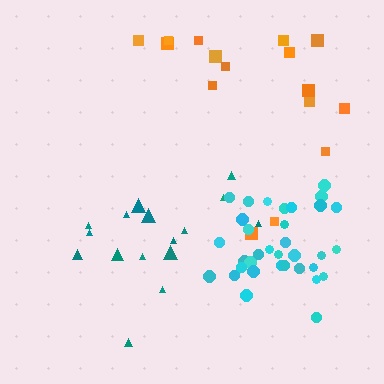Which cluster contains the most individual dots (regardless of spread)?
Cyan (34).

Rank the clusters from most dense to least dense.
cyan, teal, orange.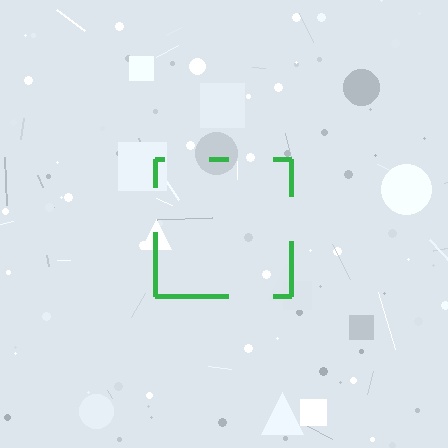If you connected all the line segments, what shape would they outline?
They would outline a square.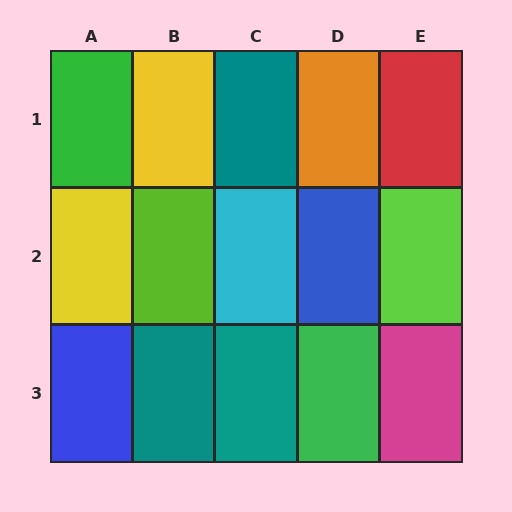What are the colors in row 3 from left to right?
Blue, teal, teal, green, magenta.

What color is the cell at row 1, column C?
Teal.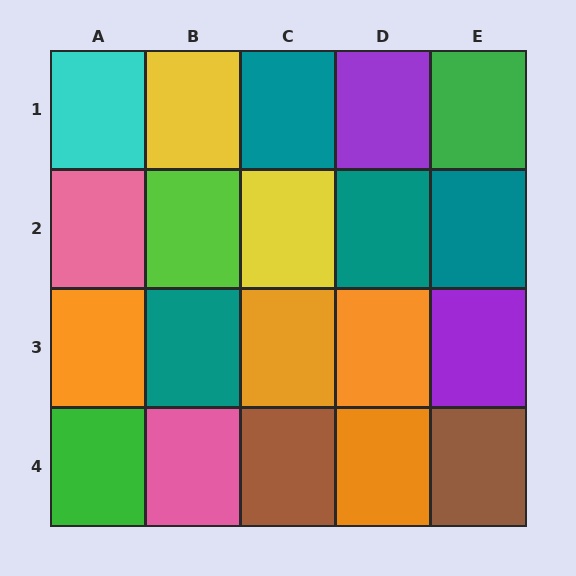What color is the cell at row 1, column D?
Purple.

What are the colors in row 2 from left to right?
Pink, lime, yellow, teal, teal.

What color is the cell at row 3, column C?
Orange.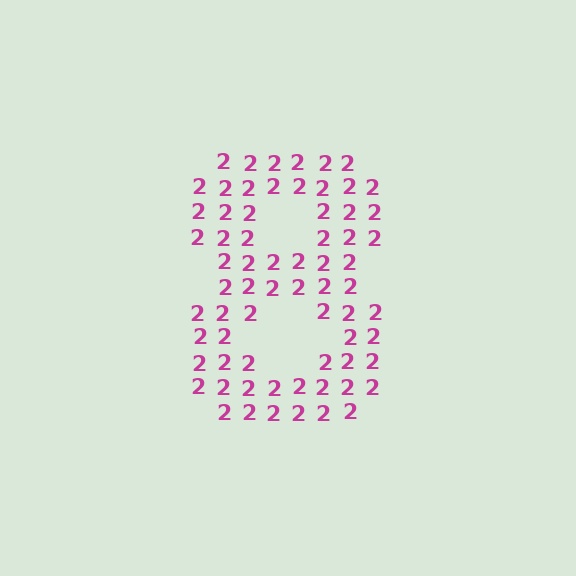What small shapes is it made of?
It is made of small digit 2's.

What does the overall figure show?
The overall figure shows the digit 8.